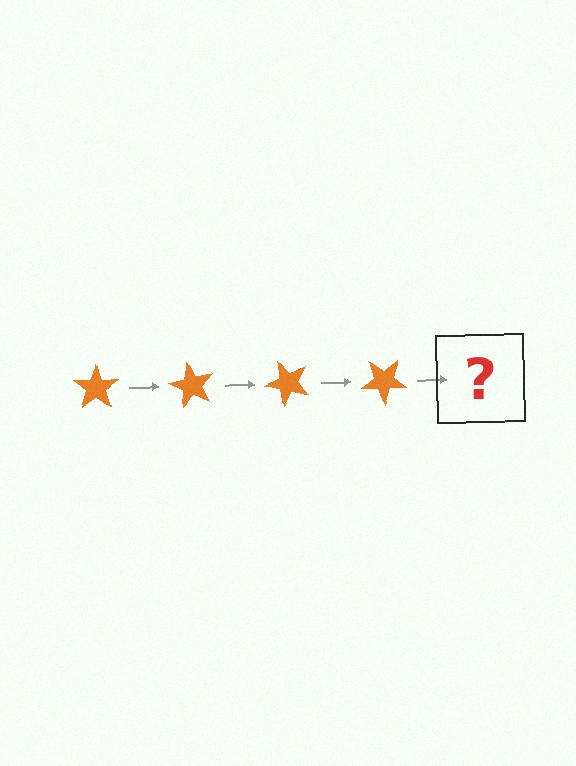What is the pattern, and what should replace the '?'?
The pattern is that the star rotates 60 degrees each step. The '?' should be an orange star rotated 240 degrees.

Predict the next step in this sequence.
The next step is an orange star rotated 240 degrees.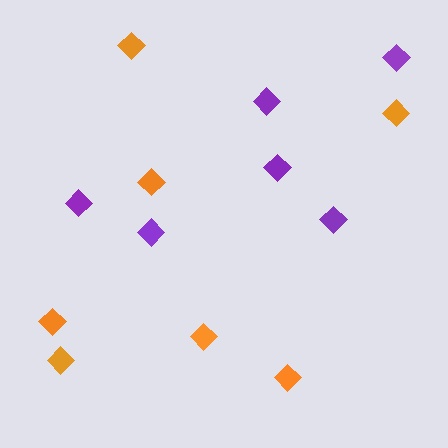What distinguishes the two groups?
There are 2 groups: one group of purple diamonds (6) and one group of orange diamonds (7).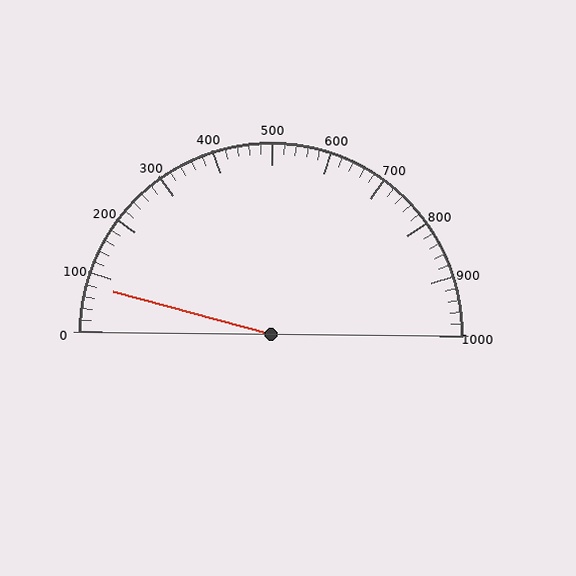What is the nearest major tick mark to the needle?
The nearest major tick mark is 100.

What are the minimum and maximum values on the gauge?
The gauge ranges from 0 to 1000.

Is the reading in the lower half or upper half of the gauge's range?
The reading is in the lower half of the range (0 to 1000).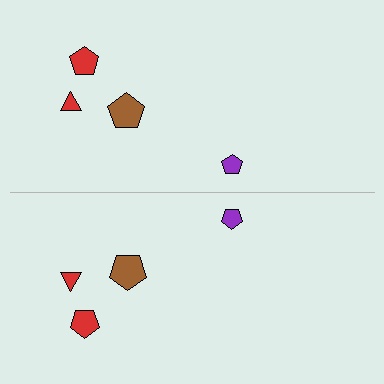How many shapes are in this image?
There are 8 shapes in this image.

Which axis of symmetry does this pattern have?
The pattern has a horizontal axis of symmetry running through the center of the image.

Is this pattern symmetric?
Yes, this pattern has bilateral (reflection) symmetry.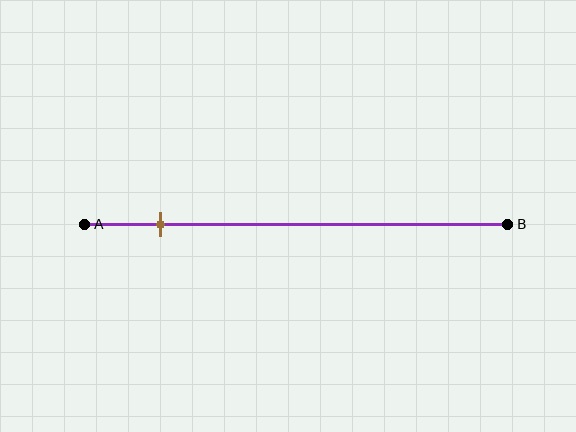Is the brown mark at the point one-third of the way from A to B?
No, the mark is at about 20% from A, not at the 33% one-third point.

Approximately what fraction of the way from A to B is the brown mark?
The brown mark is approximately 20% of the way from A to B.